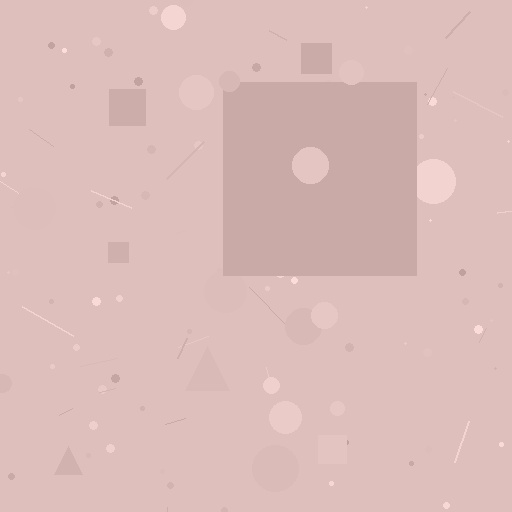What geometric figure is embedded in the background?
A square is embedded in the background.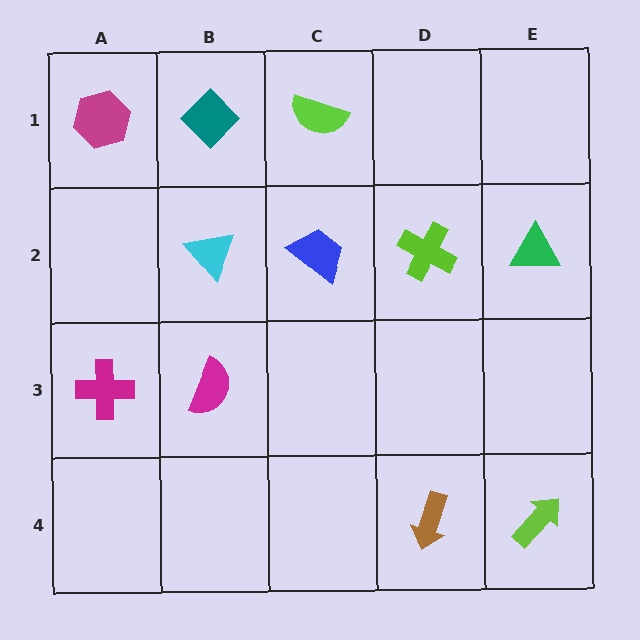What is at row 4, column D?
A brown arrow.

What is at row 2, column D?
A lime cross.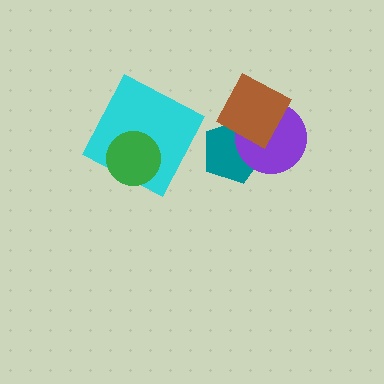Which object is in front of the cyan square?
The green circle is in front of the cyan square.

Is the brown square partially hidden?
No, no other shape covers it.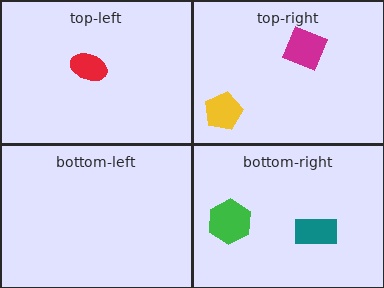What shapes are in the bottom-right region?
The teal rectangle, the green hexagon.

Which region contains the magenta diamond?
The top-right region.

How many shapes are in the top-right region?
2.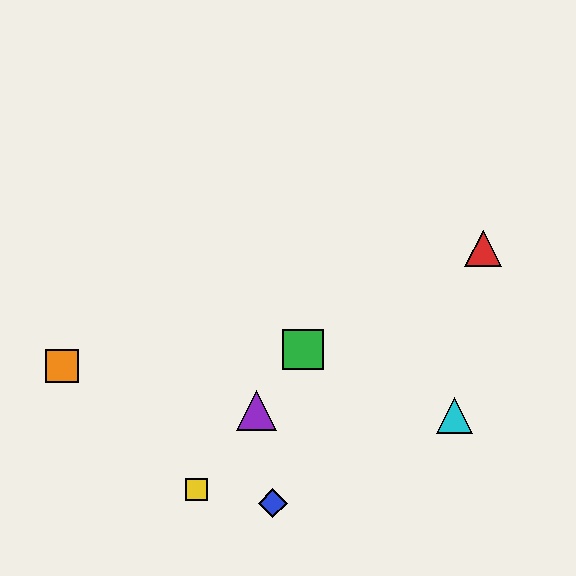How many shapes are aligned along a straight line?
3 shapes (the green square, the yellow square, the purple triangle) are aligned along a straight line.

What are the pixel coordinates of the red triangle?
The red triangle is at (483, 249).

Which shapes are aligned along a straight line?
The green square, the yellow square, the purple triangle are aligned along a straight line.